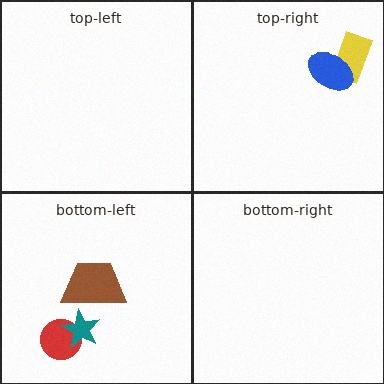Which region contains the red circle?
The bottom-left region.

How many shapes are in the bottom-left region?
3.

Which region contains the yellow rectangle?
The top-right region.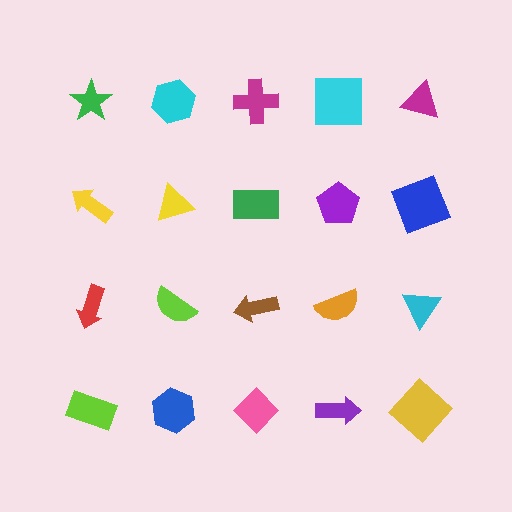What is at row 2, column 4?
A purple pentagon.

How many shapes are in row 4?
5 shapes.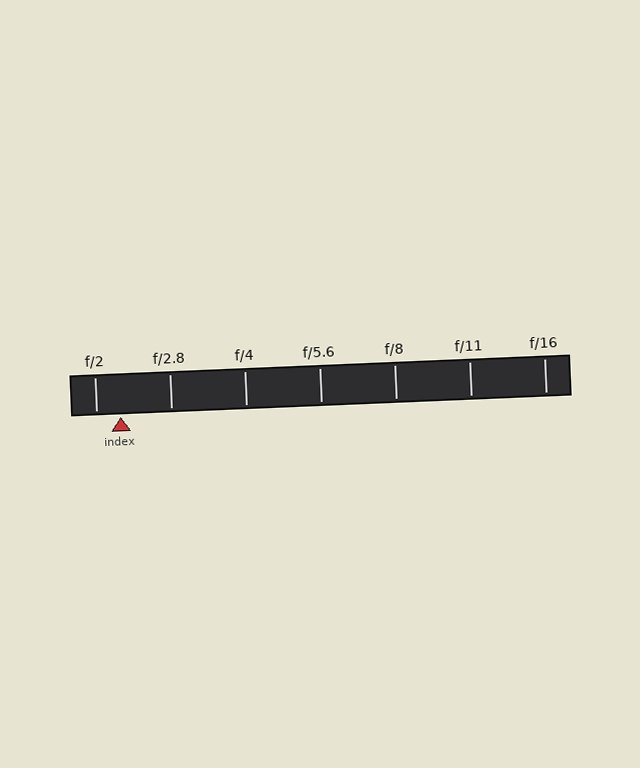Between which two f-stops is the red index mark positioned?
The index mark is between f/2 and f/2.8.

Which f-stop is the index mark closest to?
The index mark is closest to f/2.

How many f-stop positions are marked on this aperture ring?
There are 7 f-stop positions marked.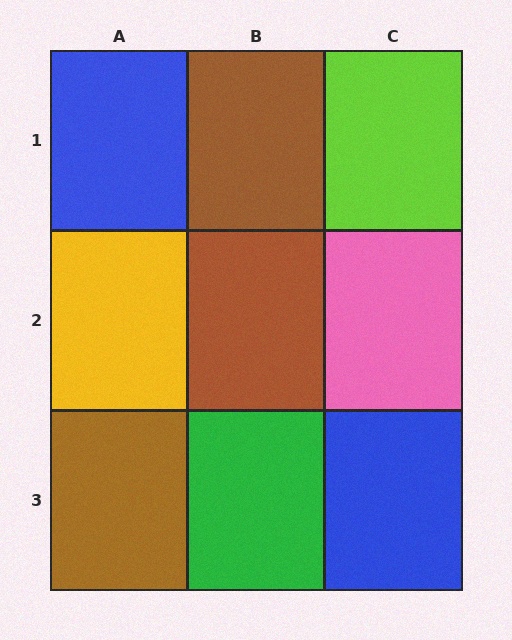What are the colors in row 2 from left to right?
Yellow, brown, pink.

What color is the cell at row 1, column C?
Lime.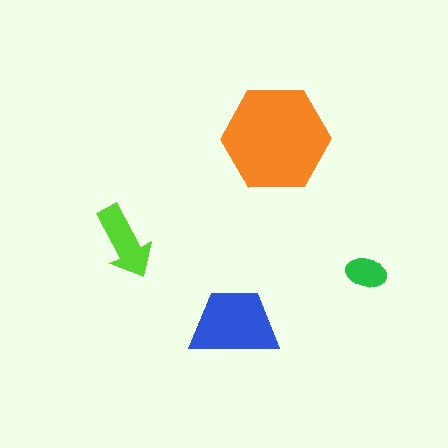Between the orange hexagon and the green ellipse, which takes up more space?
The orange hexagon.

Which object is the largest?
The orange hexagon.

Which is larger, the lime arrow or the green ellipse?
The lime arrow.